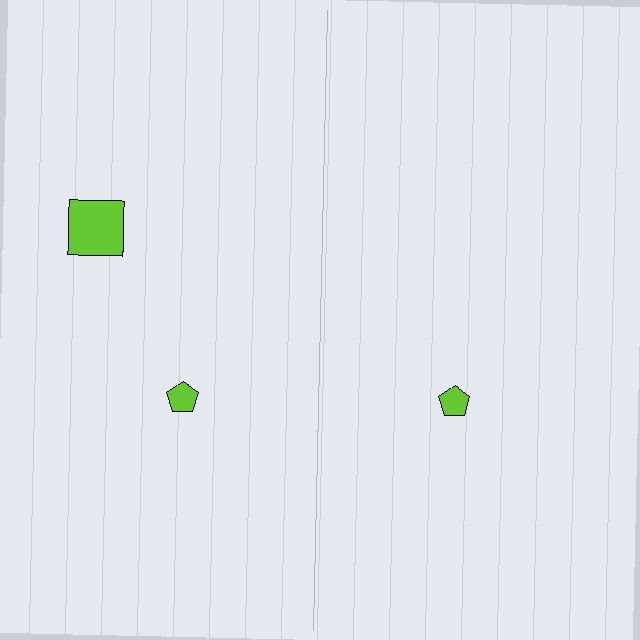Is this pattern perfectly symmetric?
No, the pattern is not perfectly symmetric. A lime square is missing from the right side.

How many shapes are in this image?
There are 3 shapes in this image.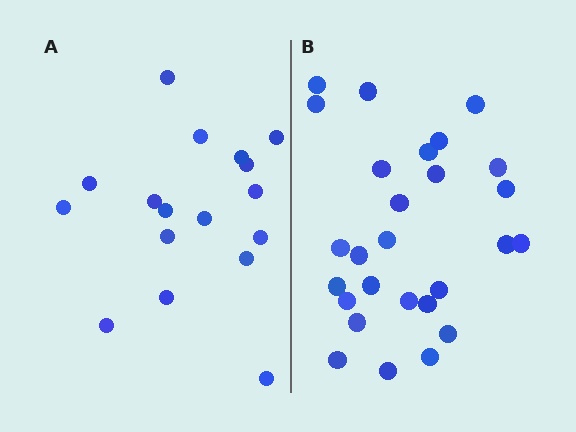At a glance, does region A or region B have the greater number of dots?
Region B (the right region) has more dots.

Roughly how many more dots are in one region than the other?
Region B has roughly 10 or so more dots than region A.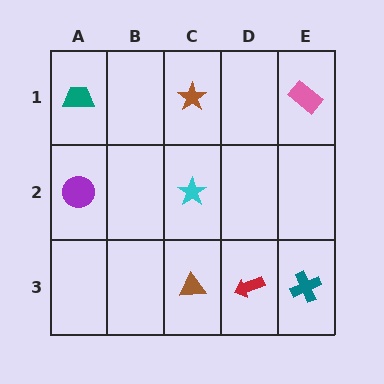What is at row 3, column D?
A red arrow.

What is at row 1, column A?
A teal trapezoid.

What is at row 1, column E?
A pink rectangle.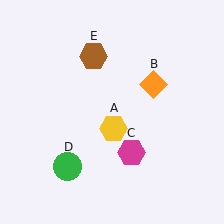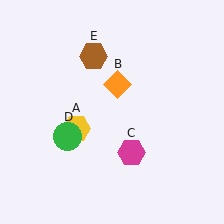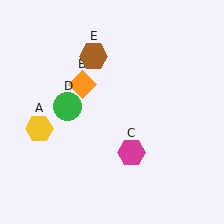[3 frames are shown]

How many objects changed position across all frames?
3 objects changed position: yellow hexagon (object A), orange diamond (object B), green circle (object D).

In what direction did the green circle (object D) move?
The green circle (object D) moved up.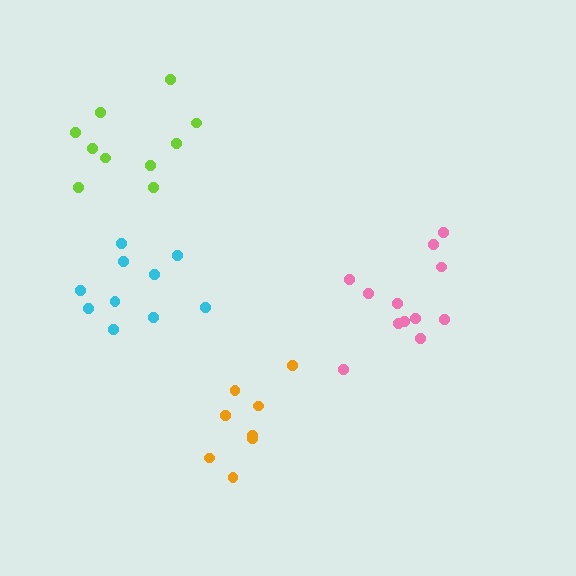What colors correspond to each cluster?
The clusters are colored: pink, cyan, orange, lime.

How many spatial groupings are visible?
There are 4 spatial groupings.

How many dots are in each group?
Group 1: 12 dots, Group 2: 10 dots, Group 3: 8 dots, Group 4: 10 dots (40 total).